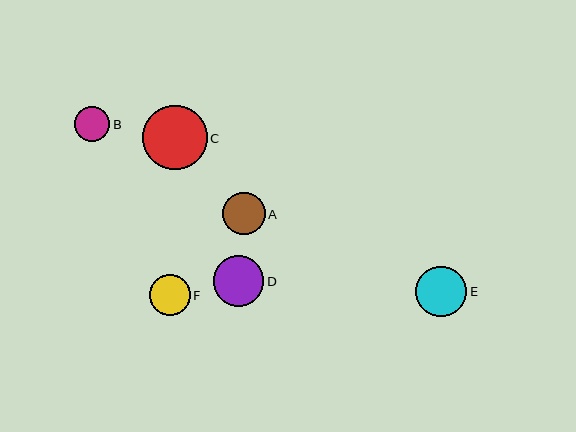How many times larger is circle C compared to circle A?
Circle C is approximately 1.5 times the size of circle A.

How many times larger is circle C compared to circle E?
Circle C is approximately 1.3 times the size of circle E.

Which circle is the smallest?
Circle B is the smallest with a size of approximately 35 pixels.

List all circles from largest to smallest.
From largest to smallest: C, E, D, A, F, B.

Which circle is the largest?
Circle C is the largest with a size of approximately 64 pixels.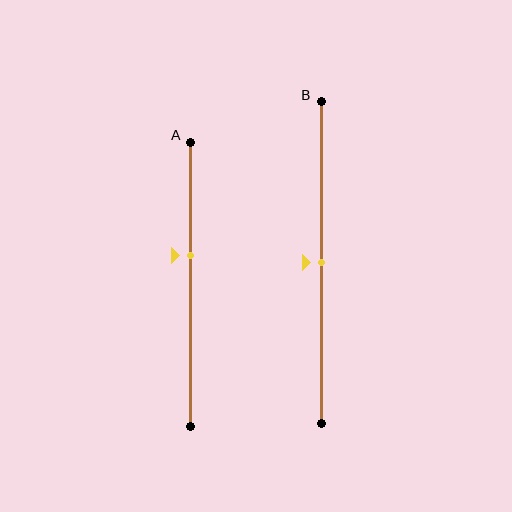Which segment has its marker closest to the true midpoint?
Segment B has its marker closest to the true midpoint.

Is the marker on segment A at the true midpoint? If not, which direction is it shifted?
No, the marker on segment A is shifted upward by about 10% of the segment length.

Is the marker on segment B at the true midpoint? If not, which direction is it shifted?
Yes, the marker on segment B is at the true midpoint.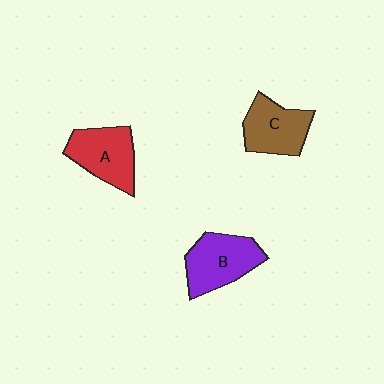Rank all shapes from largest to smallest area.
From largest to smallest: B (purple), A (red), C (brown).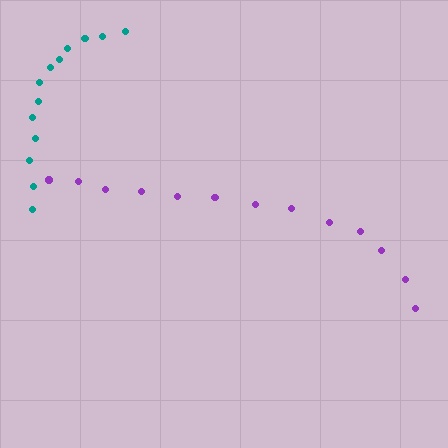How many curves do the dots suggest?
There are 2 distinct paths.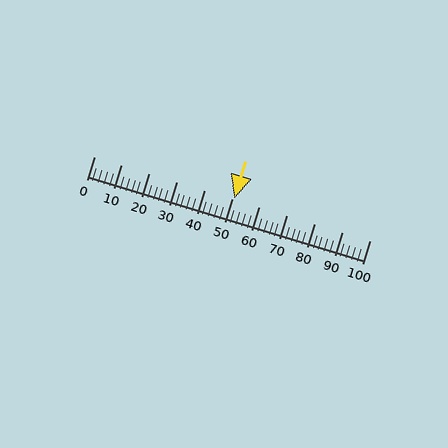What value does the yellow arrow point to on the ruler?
The yellow arrow points to approximately 51.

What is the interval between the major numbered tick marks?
The major tick marks are spaced 10 units apart.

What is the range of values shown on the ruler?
The ruler shows values from 0 to 100.